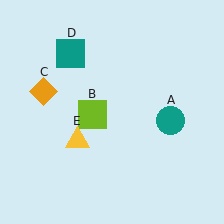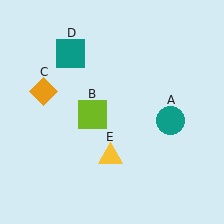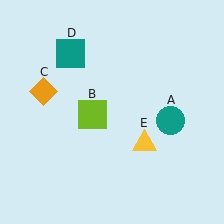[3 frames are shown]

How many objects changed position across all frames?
1 object changed position: yellow triangle (object E).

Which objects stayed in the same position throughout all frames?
Teal circle (object A) and lime square (object B) and orange diamond (object C) and teal square (object D) remained stationary.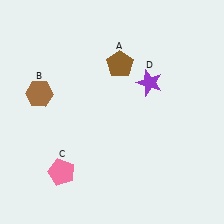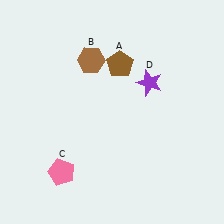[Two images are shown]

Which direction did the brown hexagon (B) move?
The brown hexagon (B) moved right.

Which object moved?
The brown hexagon (B) moved right.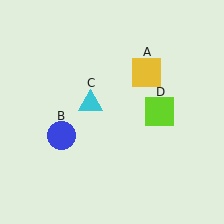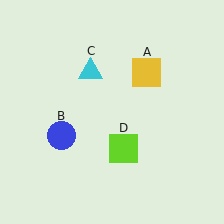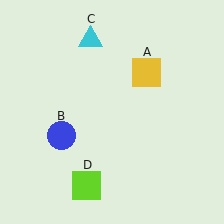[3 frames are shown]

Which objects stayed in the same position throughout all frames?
Yellow square (object A) and blue circle (object B) remained stationary.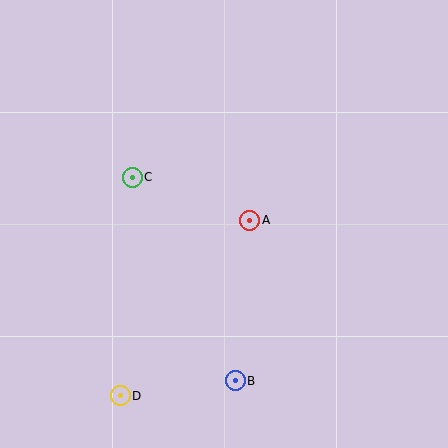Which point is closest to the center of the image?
Point A at (250, 220) is closest to the center.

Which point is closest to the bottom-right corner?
Point B is closest to the bottom-right corner.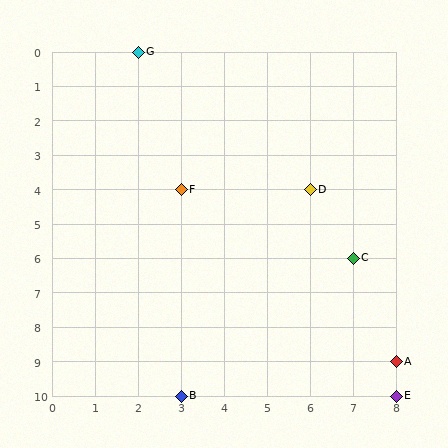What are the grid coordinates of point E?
Point E is at grid coordinates (8, 10).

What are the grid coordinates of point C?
Point C is at grid coordinates (7, 6).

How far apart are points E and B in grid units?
Points E and B are 5 columns apart.